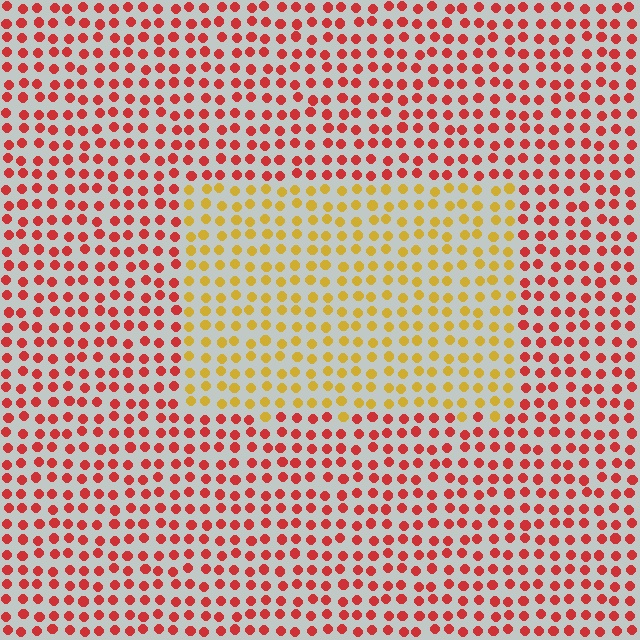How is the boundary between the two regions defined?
The boundary is defined purely by a slight shift in hue (about 49 degrees). Spacing, size, and orientation are identical on both sides.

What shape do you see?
I see a rectangle.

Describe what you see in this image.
The image is filled with small red elements in a uniform arrangement. A rectangle-shaped region is visible where the elements are tinted to a slightly different hue, forming a subtle color boundary.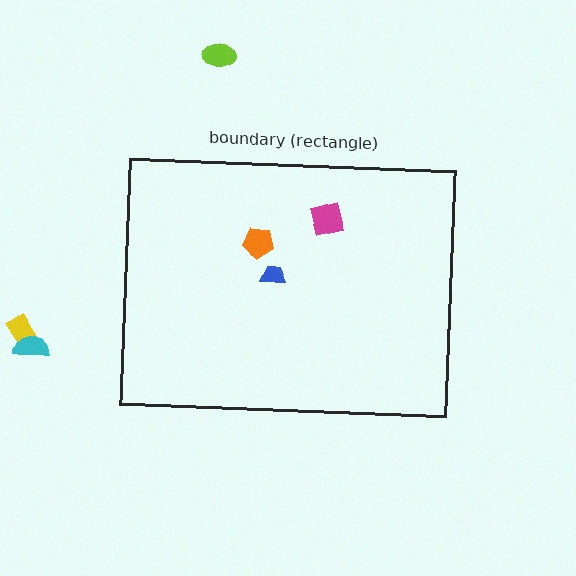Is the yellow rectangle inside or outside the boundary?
Outside.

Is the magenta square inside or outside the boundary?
Inside.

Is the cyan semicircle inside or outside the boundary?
Outside.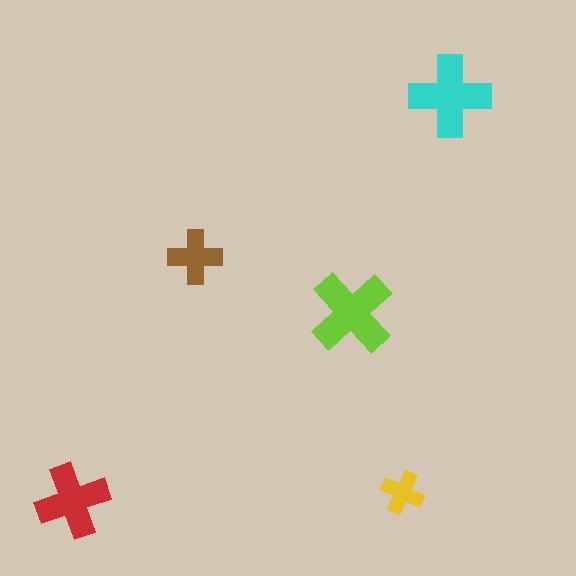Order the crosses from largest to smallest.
the lime one, the cyan one, the red one, the brown one, the yellow one.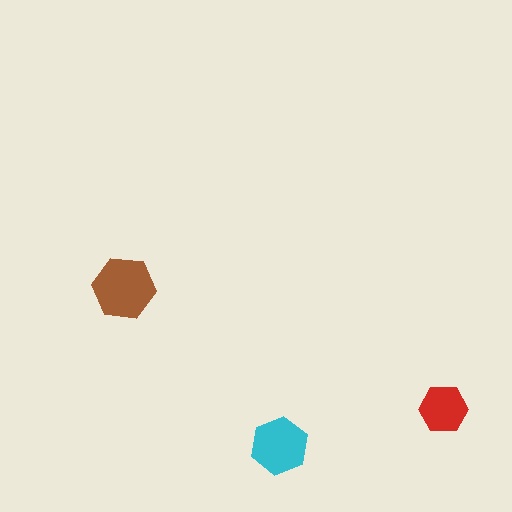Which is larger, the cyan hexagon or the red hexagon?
The cyan one.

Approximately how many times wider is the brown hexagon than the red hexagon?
About 1.5 times wider.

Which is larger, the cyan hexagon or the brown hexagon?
The brown one.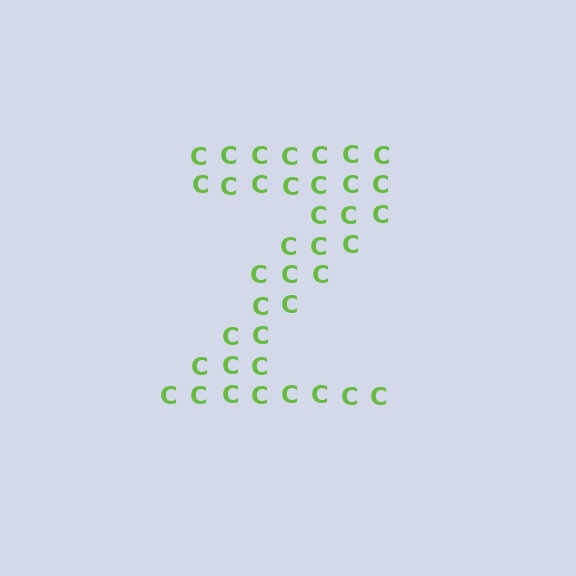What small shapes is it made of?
It is made of small letter C's.